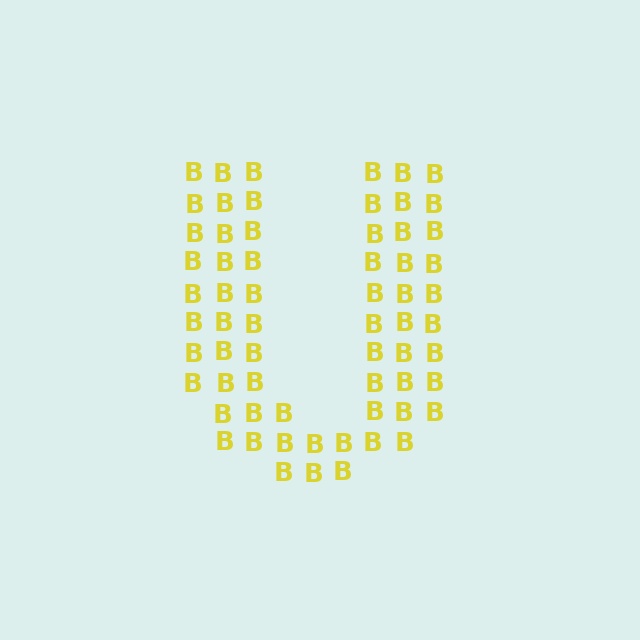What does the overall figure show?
The overall figure shows the letter U.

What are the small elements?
The small elements are letter B's.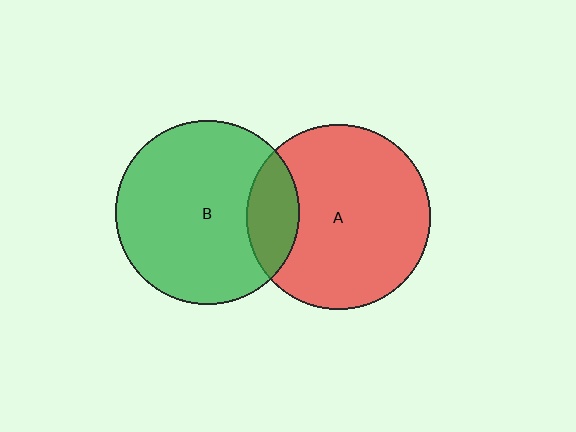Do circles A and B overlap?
Yes.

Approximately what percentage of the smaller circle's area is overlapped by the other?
Approximately 20%.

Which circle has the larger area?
Circle A (red).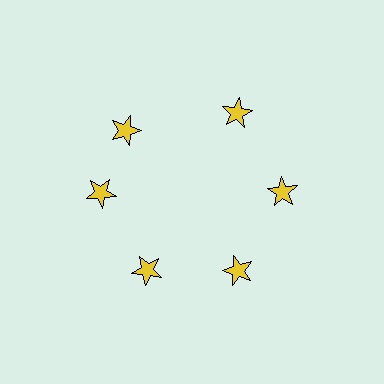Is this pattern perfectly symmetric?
No. The 6 yellow stars are arranged in a ring, but one element near the 11 o'clock position is rotated out of alignment along the ring, breaking the 6-fold rotational symmetry.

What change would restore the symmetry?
The symmetry would be restored by rotating it back into even spacing with its neighbors so that all 6 stars sit at equal angles and equal distance from the center.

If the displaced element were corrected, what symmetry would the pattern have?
It would have 6-fold rotational symmetry — the pattern would map onto itself every 60 degrees.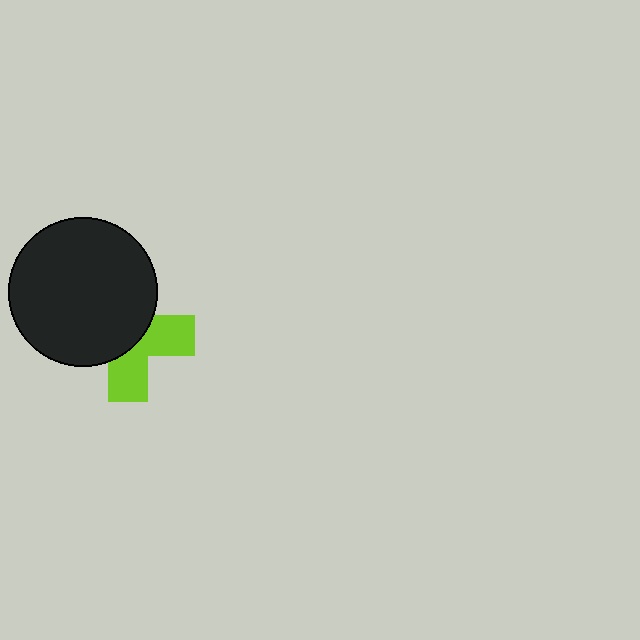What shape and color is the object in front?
The object in front is a black circle.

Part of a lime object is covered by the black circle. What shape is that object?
It is a cross.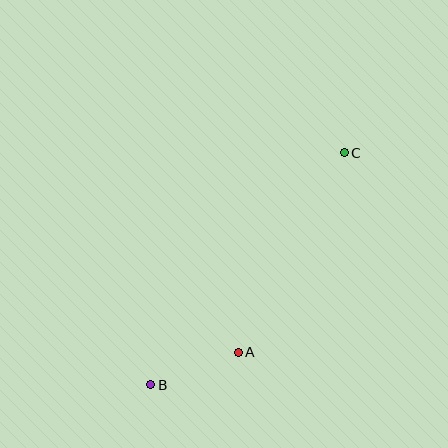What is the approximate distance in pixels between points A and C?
The distance between A and C is approximately 226 pixels.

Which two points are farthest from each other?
Points B and C are farthest from each other.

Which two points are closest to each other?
Points A and B are closest to each other.